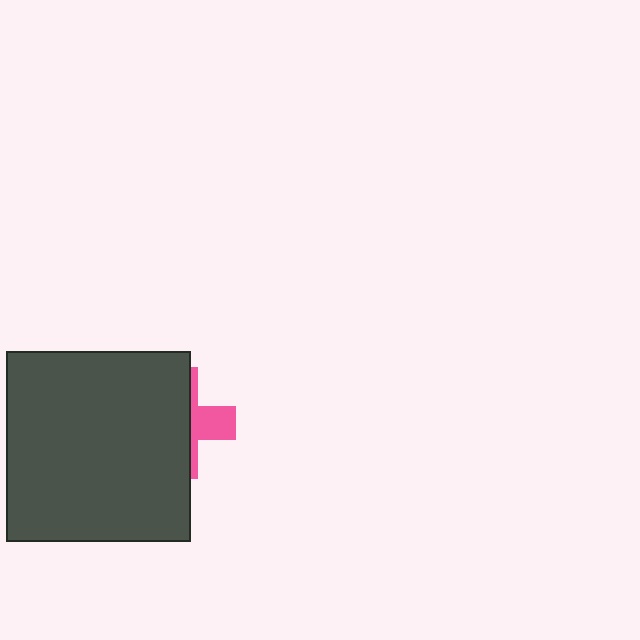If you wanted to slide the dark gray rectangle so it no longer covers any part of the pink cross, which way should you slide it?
Slide it left — that is the most direct way to separate the two shapes.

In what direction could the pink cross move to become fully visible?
The pink cross could move right. That would shift it out from behind the dark gray rectangle entirely.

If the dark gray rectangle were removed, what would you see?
You would see the complete pink cross.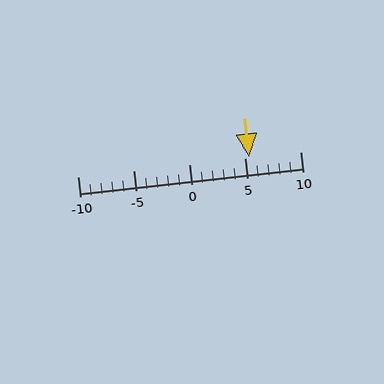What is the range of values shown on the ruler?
The ruler shows values from -10 to 10.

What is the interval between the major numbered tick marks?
The major tick marks are spaced 5 units apart.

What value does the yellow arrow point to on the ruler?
The yellow arrow points to approximately 5.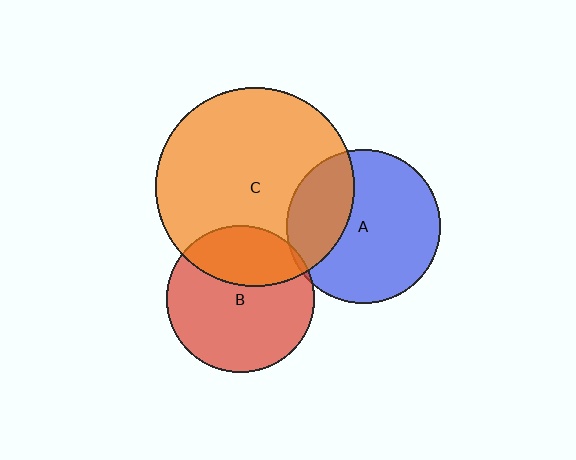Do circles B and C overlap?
Yes.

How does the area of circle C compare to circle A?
Approximately 1.7 times.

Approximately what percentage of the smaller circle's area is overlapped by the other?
Approximately 30%.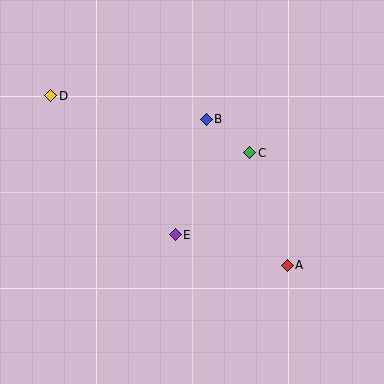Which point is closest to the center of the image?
Point E at (175, 235) is closest to the center.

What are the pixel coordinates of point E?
Point E is at (175, 235).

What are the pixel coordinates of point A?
Point A is at (287, 265).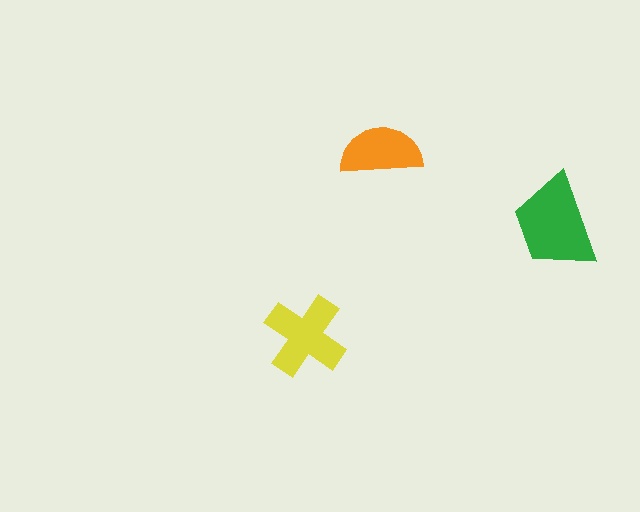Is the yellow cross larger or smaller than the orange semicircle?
Larger.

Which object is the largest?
The green trapezoid.